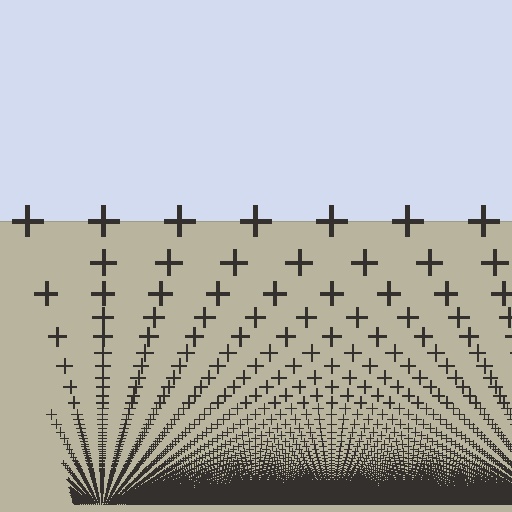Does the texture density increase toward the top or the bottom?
Density increases toward the bottom.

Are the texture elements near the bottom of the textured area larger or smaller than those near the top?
Smaller. The gradient is inverted — elements near the bottom are smaller and denser.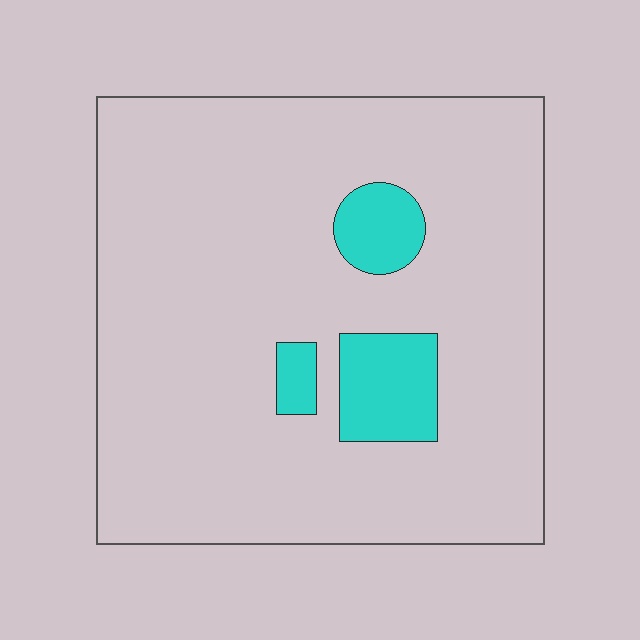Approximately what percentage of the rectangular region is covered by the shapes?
Approximately 10%.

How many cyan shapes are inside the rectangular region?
3.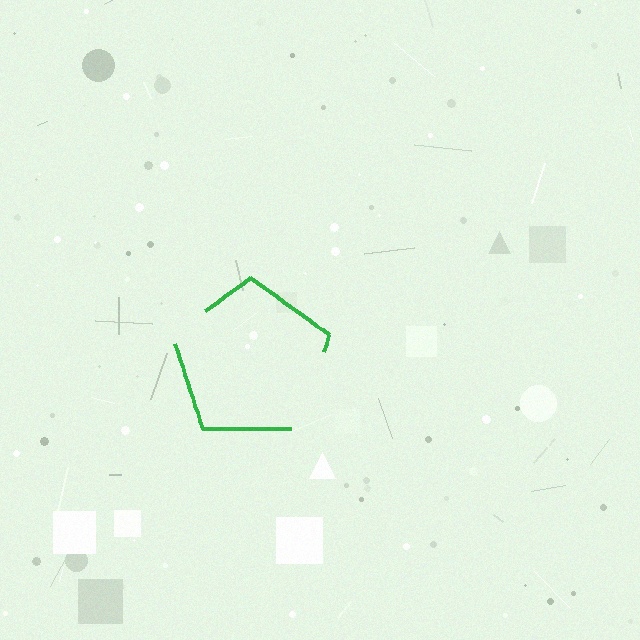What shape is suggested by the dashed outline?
The dashed outline suggests a pentagon.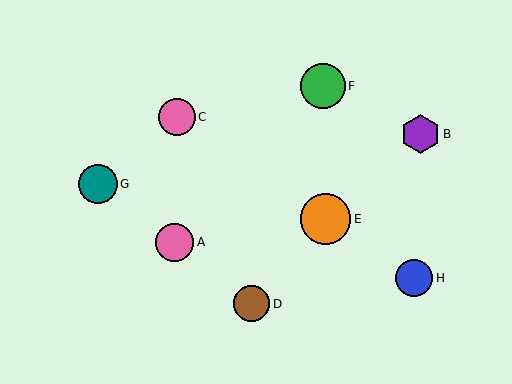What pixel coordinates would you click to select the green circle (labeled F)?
Click at (323, 86) to select the green circle F.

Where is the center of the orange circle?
The center of the orange circle is at (326, 219).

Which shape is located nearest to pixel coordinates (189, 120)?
The pink circle (labeled C) at (177, 117) is nearest to that location.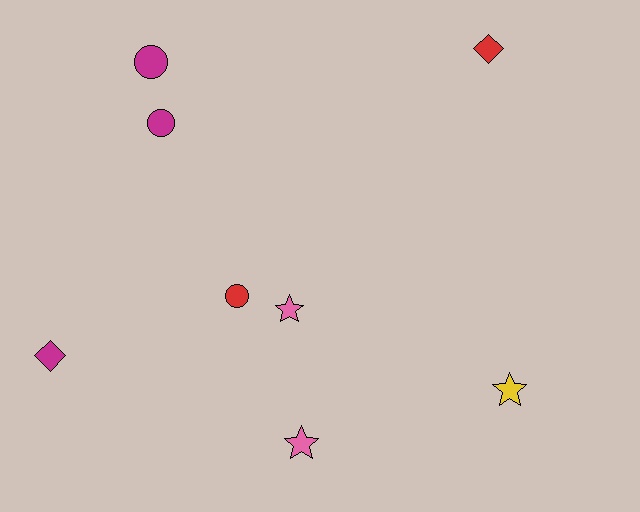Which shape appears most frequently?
Star, with 3 objects.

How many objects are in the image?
There are 8 objects.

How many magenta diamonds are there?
There is 1 magenta diamond.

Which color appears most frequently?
Magenta, with 3 objects.